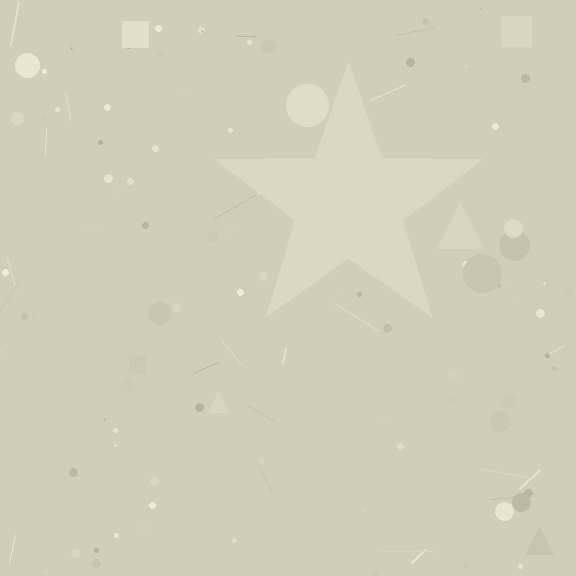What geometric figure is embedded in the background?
A star is embedded in the background.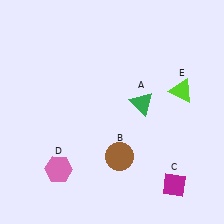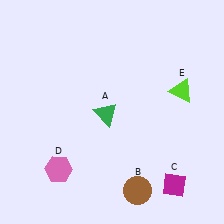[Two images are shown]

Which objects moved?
The objects that moved are: the green triangle (A), the brown circle (B).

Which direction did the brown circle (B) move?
The brown circle (B) moved down.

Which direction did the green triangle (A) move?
The green triangle (A) moved left.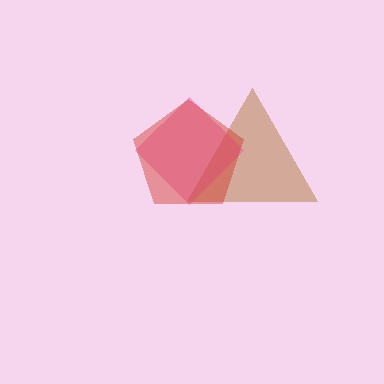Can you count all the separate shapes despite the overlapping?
Yes, there are 3 separate shapes.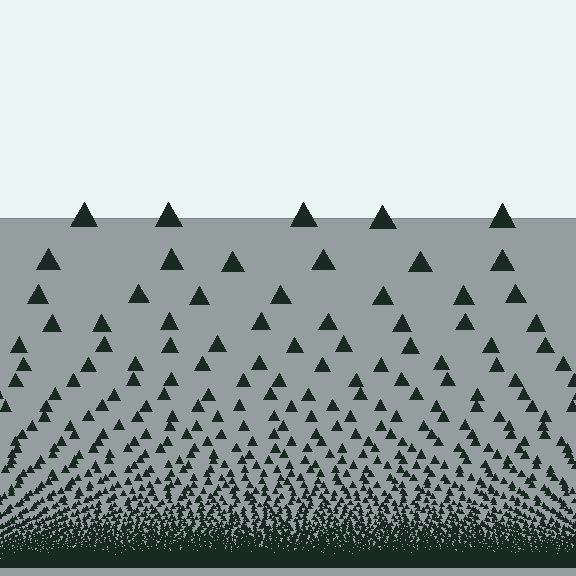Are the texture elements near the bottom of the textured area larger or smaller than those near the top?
Smaller. The gradient is inverted — elements near the bottom are smaller and denser.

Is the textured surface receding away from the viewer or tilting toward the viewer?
The surface appears to tilt toward the viewer. Texture elements get larger and sparser toward the top.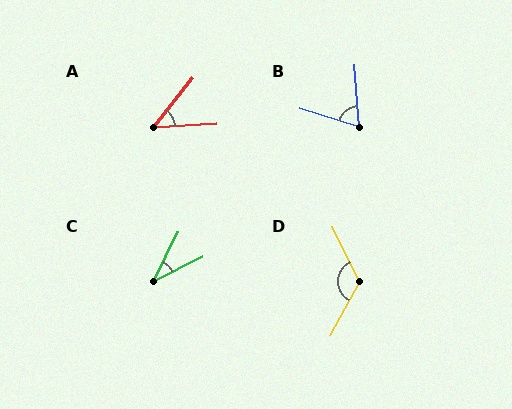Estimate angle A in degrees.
Approximately 49 degrees.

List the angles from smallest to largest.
C (37°), A (49°), B (69°), D (126°).